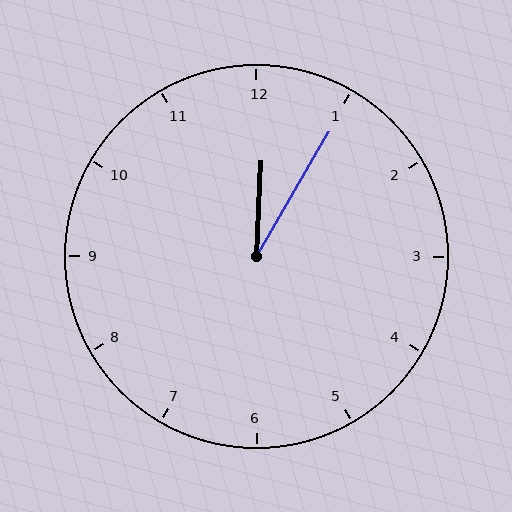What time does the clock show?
12:05.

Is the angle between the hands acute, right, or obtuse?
It is acute.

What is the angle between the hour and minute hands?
Approximately 28 degrees.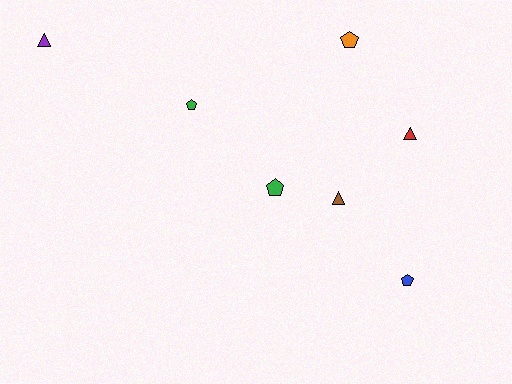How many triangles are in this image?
There are 3 triangles.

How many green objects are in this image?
There are 2 green objects.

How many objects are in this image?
There are 7 objects.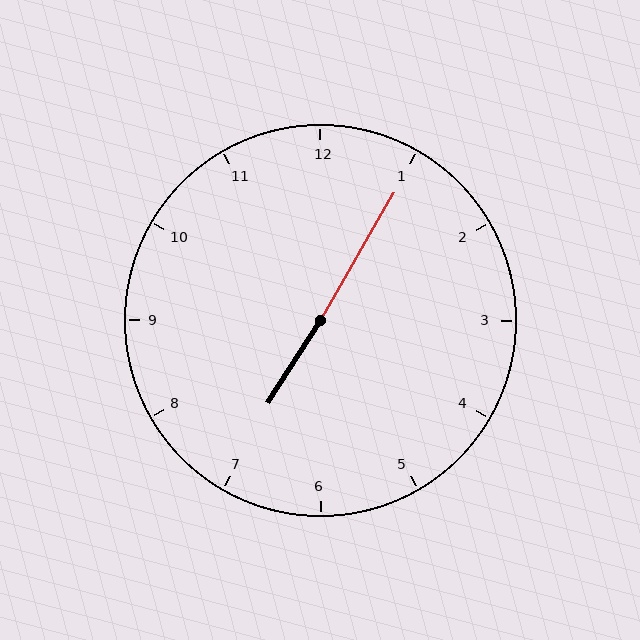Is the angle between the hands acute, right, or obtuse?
It is obtuse.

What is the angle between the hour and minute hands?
Approximately 178 degrees.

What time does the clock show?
7:05.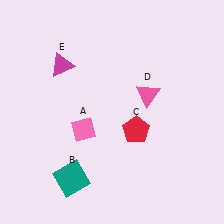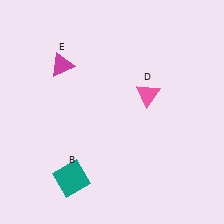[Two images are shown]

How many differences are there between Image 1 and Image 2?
There are 2 differences between the two images.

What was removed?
The red pentagon (C), the pink diamond (A) were removed in Image 2.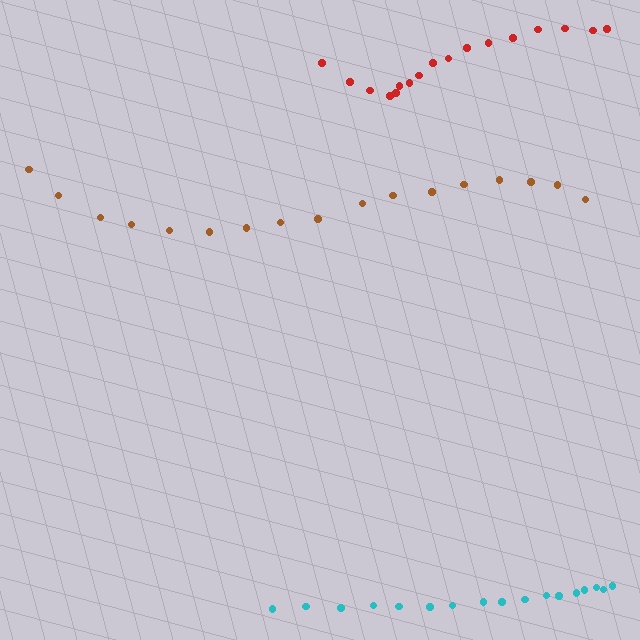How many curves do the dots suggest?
There are 3 distinct paths.